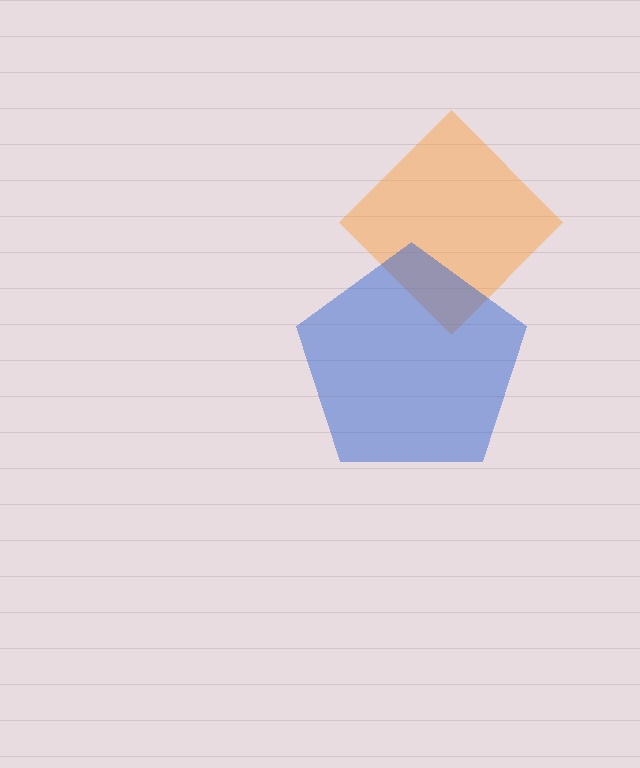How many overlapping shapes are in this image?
There are 2 overlapping shapes in the image.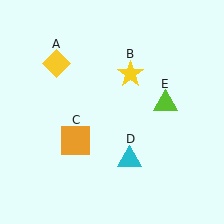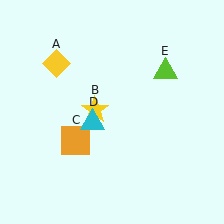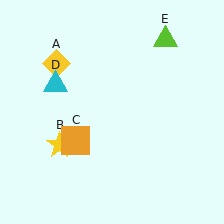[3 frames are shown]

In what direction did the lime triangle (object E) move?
The lime triangle (object E) moved up.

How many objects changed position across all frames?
3 objects changed position: yellow star (object B), cyan triangle (object D), lime triangle (object E).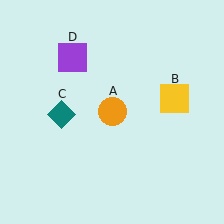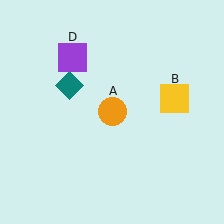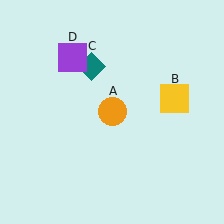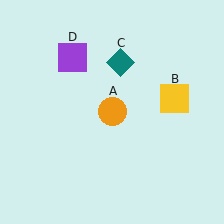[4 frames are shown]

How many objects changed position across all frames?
1 object changed position: teal diamond (object C).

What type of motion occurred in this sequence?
The teal diamond (object C) rotated clockwise around the center of the scene.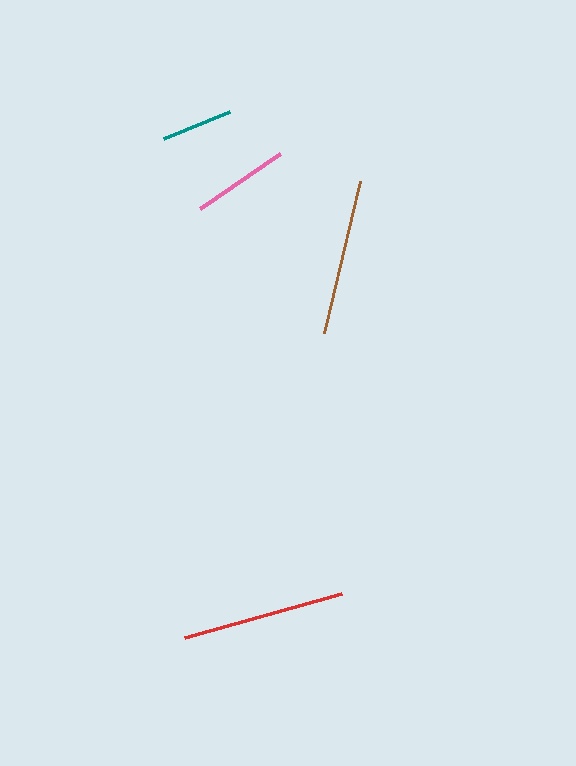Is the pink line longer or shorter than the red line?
The red line is longer than the pink line.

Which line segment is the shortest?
The teal line is the shortest at approximately 71 pixels.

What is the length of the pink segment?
The pink segment is approximately 97 pixels long.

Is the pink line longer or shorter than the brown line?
The brown line is longer than the pink line.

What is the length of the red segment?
The red segment is approximately 163 pixels long.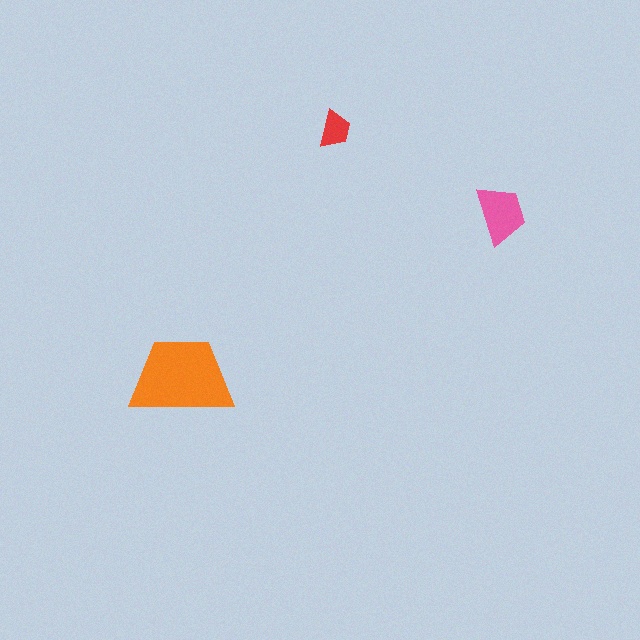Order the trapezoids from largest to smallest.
the orange one, the pink one, the red one.